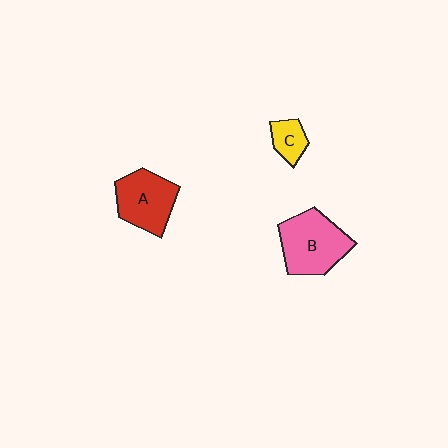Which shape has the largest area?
Shape B (pink).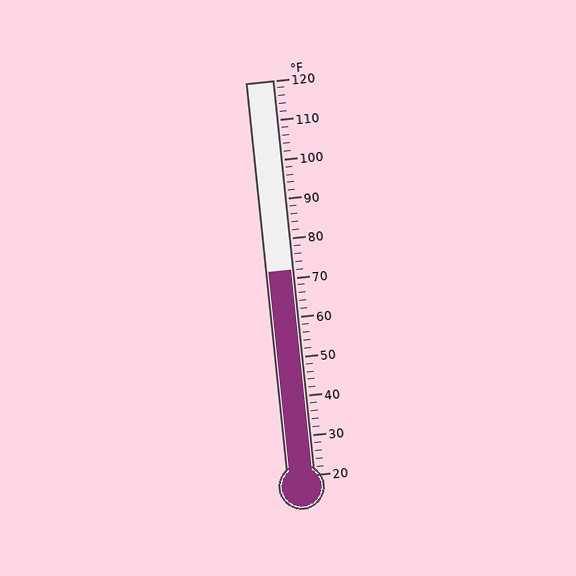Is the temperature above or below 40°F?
The temperature is above 40°F.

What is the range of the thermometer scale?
The thermometer scale ranges from 20°F to 120°F.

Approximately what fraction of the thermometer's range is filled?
The thermometer is filled to approximately 50% of its range.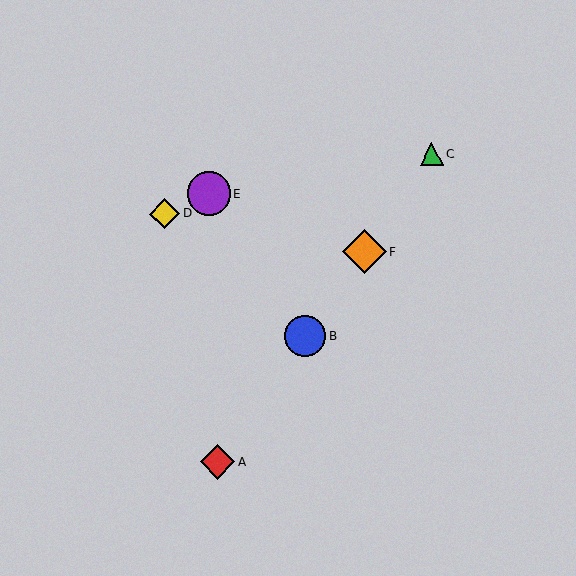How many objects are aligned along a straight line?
4 objects (A, B, C, F) are aligned along a straight line.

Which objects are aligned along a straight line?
Objects A, B, C, F are aligned along a straight line.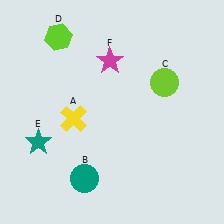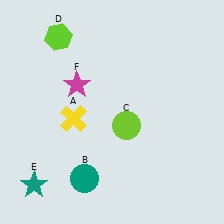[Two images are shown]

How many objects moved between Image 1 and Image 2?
3 objects moved between the two images.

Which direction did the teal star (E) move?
The teal star (E) moved down.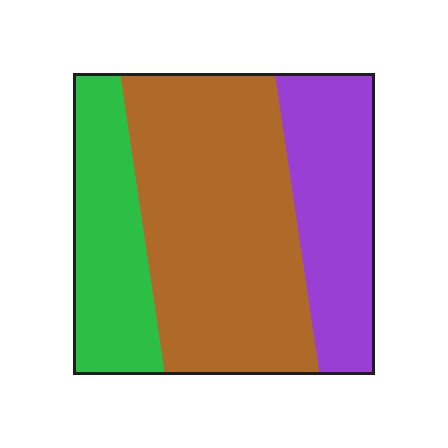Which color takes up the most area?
Brown, at roughly 50%.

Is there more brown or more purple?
Brown.